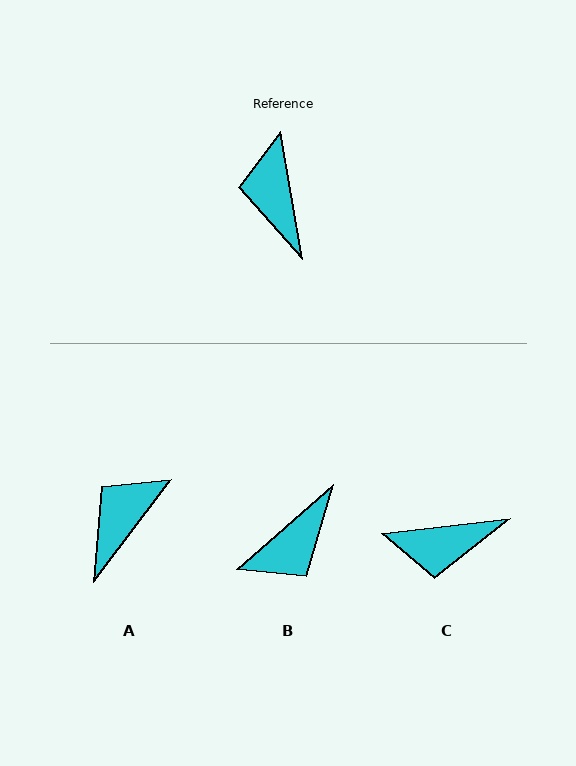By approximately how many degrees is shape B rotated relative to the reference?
Approximately 121 degrees counter-clockwise.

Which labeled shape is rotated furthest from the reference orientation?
B, about 121 degrees away.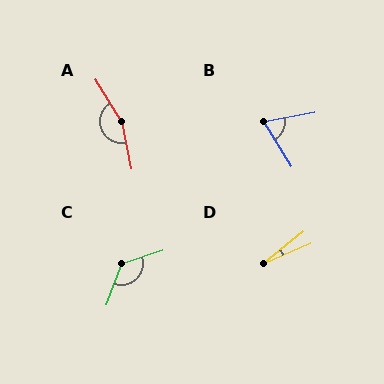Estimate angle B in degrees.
Approximately 69 degrees.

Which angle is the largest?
A, at approximately 160 degrees.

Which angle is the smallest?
D, at approximately 15 degrees.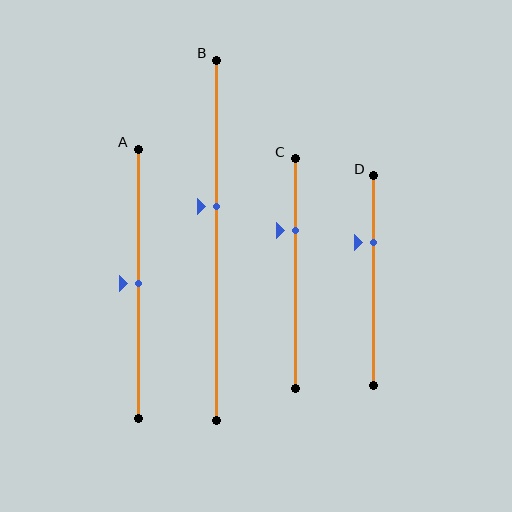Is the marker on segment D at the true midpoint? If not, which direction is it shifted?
No, the marker on segment D is shifted upward by about 18% of the segment length.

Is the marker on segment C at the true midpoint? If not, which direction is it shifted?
No, the marker on segment C is shifted upward by about 19% of the segment length.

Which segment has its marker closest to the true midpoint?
Segment A has its marker closest to the true midpoint.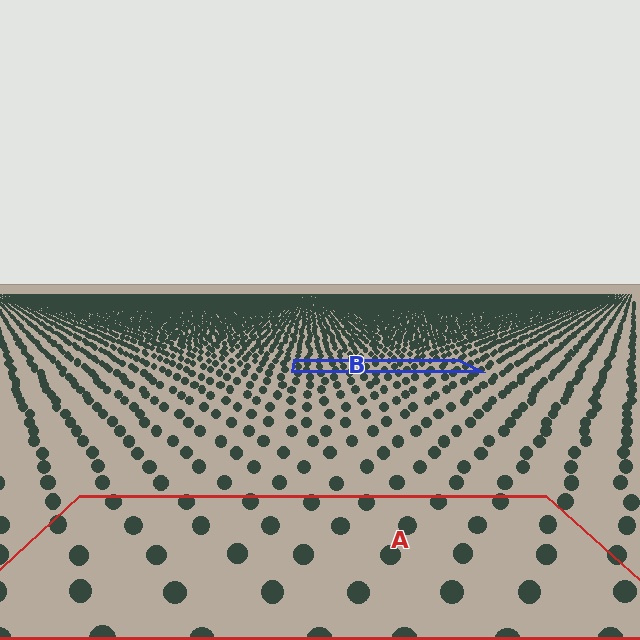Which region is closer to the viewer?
Region A is closer. The texture elements there are larger and more spread out.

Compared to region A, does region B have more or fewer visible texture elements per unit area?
Region B has more texture elements per unit area — they are packed more densely because it is farther away.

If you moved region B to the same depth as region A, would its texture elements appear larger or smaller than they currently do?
They would appear larger. At a closer depth, the same texture elements are projected at a bigger on-screen size.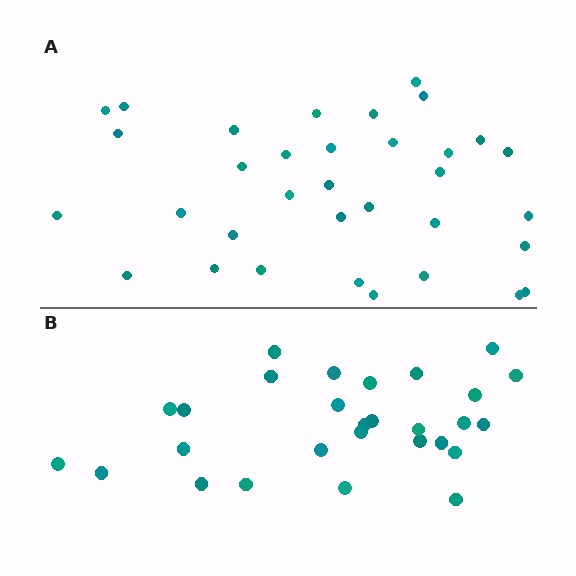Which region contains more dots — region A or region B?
Region A (the top region) has more dots.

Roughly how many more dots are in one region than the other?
Region A has about 6 more dots than region B.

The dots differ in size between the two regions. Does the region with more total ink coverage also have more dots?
No. Region B has more total ink coverage because its dots are larger, but region A actually contains more individual dots. Total area can be misleading — the number of items is what matters here.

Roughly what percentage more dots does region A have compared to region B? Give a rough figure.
About 20% more.